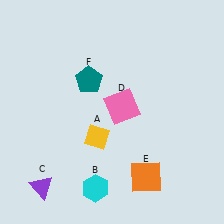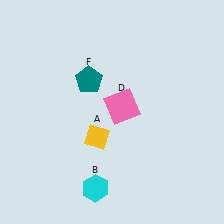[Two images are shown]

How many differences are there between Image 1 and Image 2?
There are 2 differences between the two images.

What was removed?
The orange square (E), the purple triangle (C) were removed in Image 2.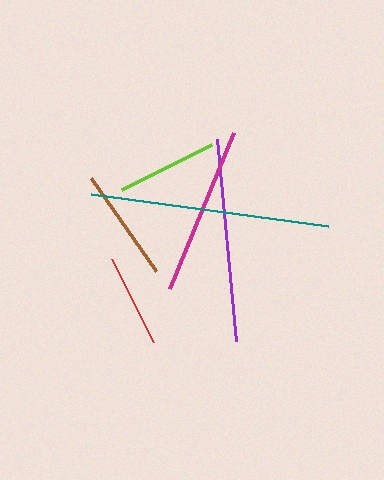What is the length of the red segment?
The red segment is approximately 94 pixels long.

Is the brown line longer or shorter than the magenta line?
The magenta line is longer than the brown line.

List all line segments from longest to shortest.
From longest to shortest: teal, purple, magenta, brown, lime, red.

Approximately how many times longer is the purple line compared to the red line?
The purple line is approximately 2.2 times the length of the red line.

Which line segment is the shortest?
The red line is the shortest at approximately 94 pixels.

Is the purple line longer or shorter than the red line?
The purple line is longer than the red line.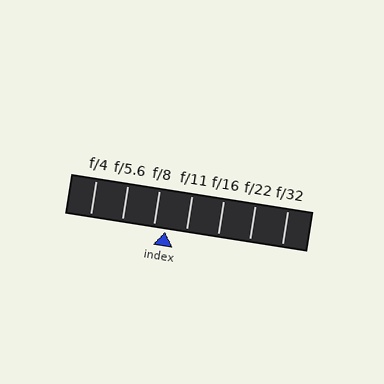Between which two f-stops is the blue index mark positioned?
The index mark is between f/8 and f/11.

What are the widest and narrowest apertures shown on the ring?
The widest aperture shown is f/4 and the narrowest is f/32.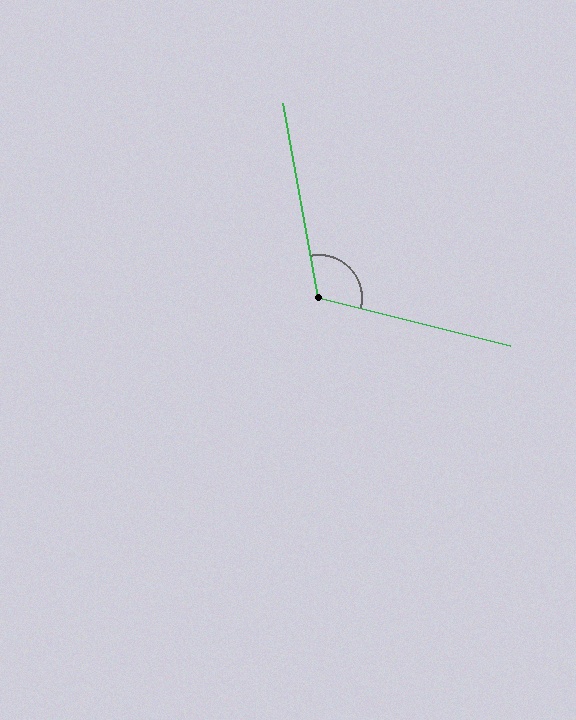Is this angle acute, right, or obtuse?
It is obtuse.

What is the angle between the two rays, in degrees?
Approximately 114 degrees.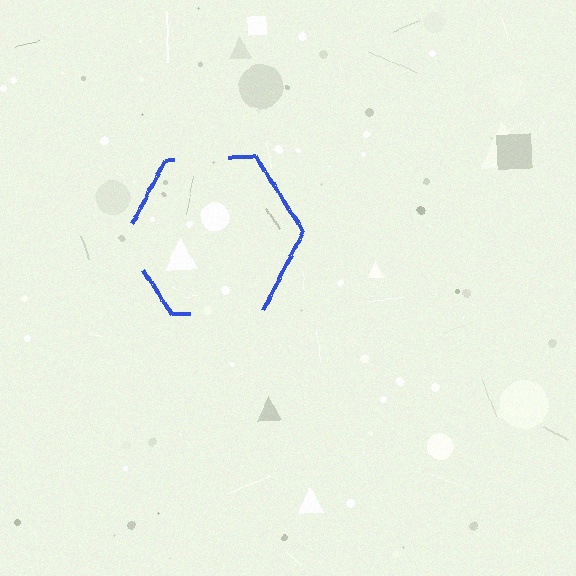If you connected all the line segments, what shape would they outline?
They would outline a hexagon.